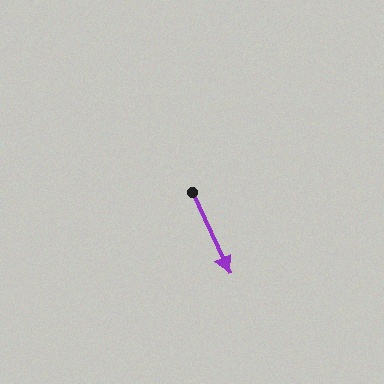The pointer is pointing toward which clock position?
Roughly 5 o'clock.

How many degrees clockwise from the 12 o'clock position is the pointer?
Approximately 155 degrees.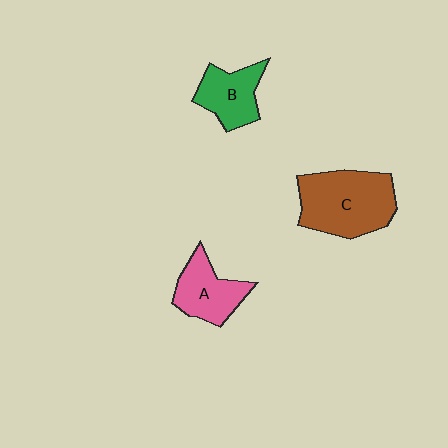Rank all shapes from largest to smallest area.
From largest to smallest: C (brown), A (pink), B (green).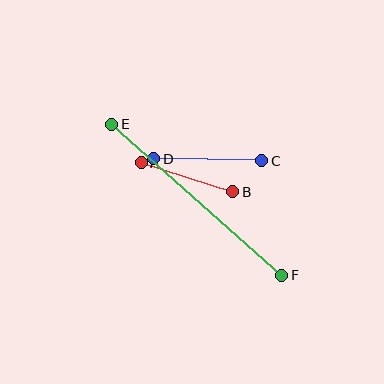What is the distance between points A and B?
The distance is approximately 96 pixels.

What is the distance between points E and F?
The distance is approximately 227 pixels.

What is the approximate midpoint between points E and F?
The midpoint is at approximately (197, 200) pixels.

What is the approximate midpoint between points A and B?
The midpoint is at approximately (187, 177) pixels.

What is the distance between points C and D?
The distance is approximately 108 pixels.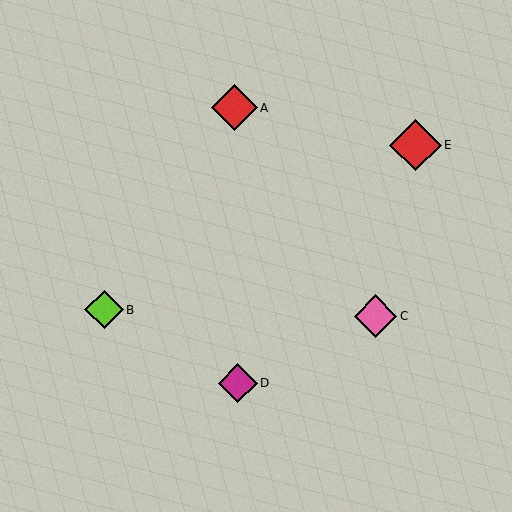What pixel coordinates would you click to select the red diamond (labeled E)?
Click at (415, 145) to select the red diamond E.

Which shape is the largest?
The red diamond (labeled E) is the largest.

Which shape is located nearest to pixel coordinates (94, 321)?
The lime diamond (labeled B) at (104, 310) is nearest to that location.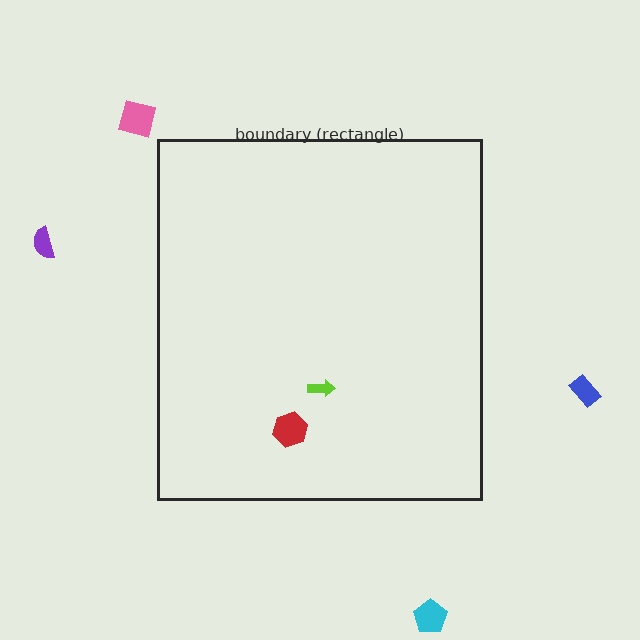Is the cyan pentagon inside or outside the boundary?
Outside.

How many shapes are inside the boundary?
2 inside, 4 outside.